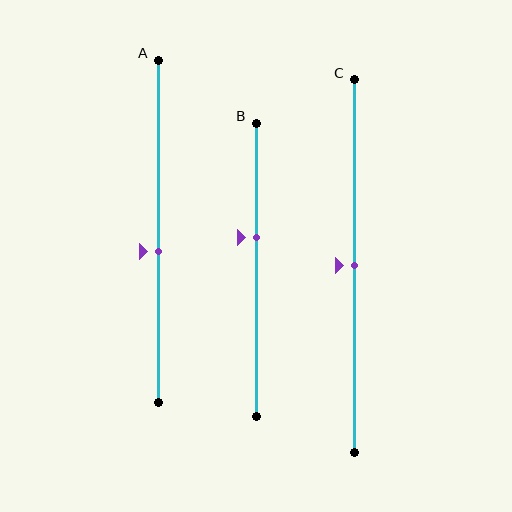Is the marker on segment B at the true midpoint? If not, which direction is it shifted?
No, the marker on segment B is shifted upward by about 11% of the segment length.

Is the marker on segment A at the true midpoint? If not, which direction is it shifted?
No, the marker on segment A is shifted downward by about 6% of the segment length.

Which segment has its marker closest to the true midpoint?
Segment C has its marker closest to the true midpoint.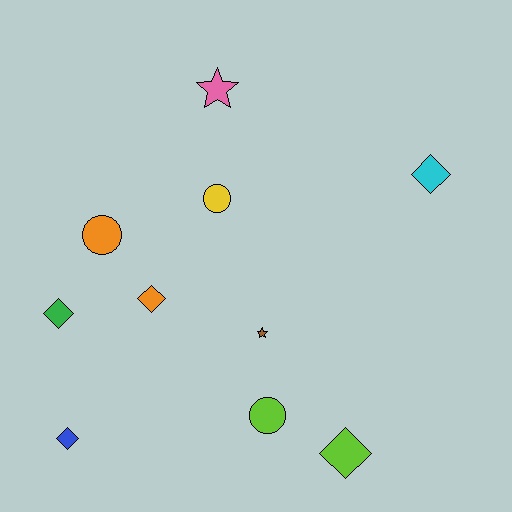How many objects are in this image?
There are 10 objects.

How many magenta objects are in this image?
There are no magenta objects.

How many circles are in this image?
There are 3 circles.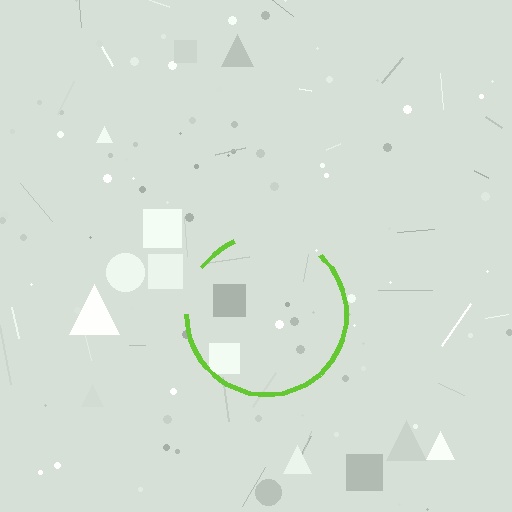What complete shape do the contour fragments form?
The contour fragments form a circle.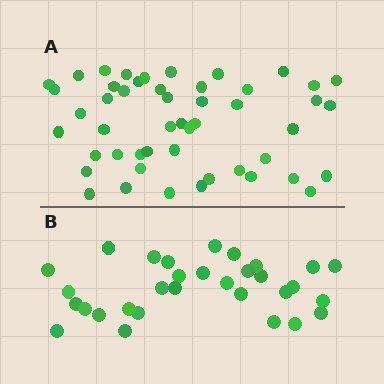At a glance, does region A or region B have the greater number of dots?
Region A (the top region) has more dots.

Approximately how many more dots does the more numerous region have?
Region A has approximately 20 more dots than region B.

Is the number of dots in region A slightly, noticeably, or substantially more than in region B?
Region A has substantially more. The ratio is roughly 1.6 to 1.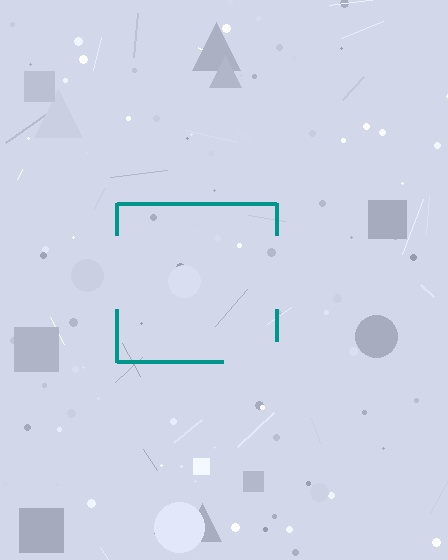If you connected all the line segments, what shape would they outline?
They would outline a square.